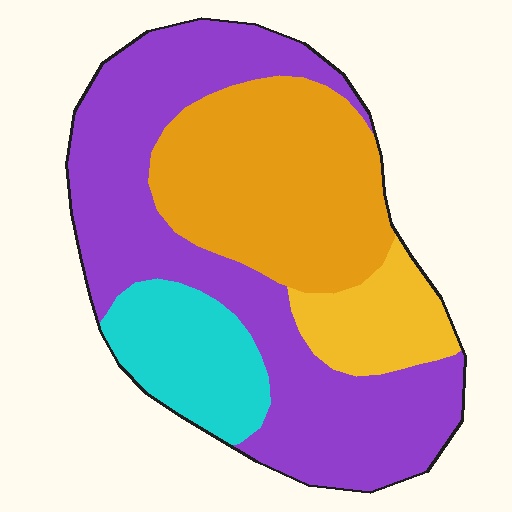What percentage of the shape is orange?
Orange takes up between a quarter and a half of the shape.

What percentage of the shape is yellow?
Yellow covers roughly 10% of the shape.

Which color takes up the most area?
Purple, at roughly 45%.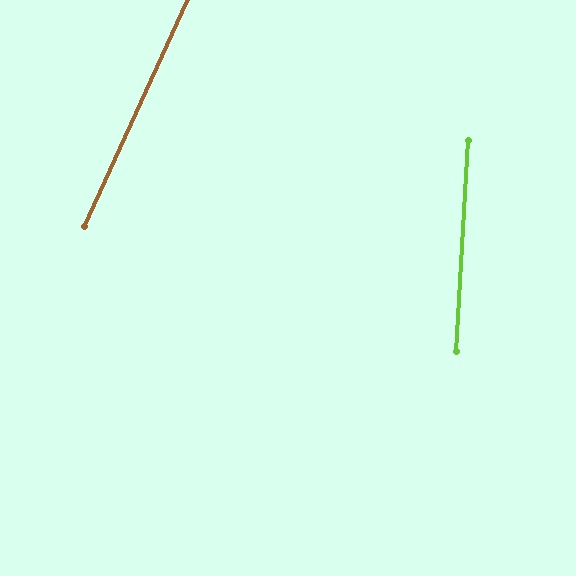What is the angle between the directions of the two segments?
Approximately 21 degrees.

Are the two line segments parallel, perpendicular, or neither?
Neither parallel nor perpendicular — they differ by about 21°.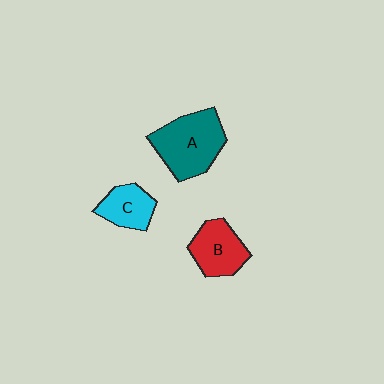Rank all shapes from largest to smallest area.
From largest to smallest: A (teal), B (red), C (cyan).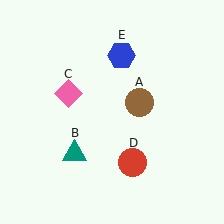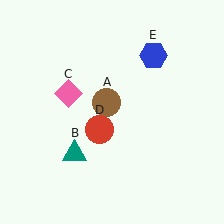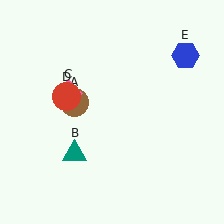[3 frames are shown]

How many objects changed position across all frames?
3 objects changed position: brown circle (object A), red circle (object D), blue hexagon (object E).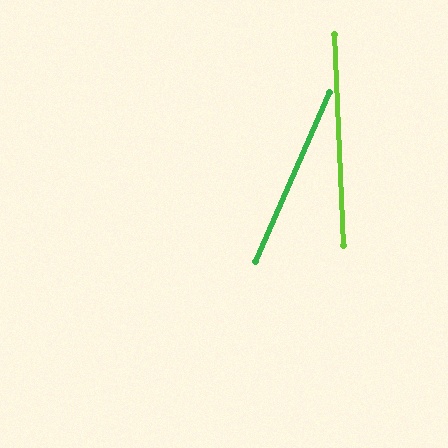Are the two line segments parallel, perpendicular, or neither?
Neither parallel nor perpendicular — they differ by about 26°.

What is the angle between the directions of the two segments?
Approximately 26 degrees.